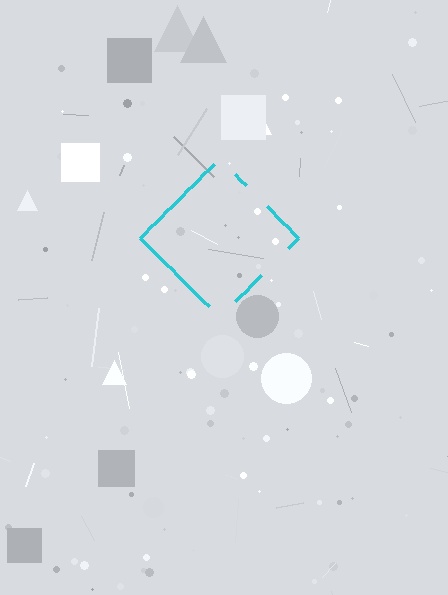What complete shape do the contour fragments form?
The contour fragments form a diamond.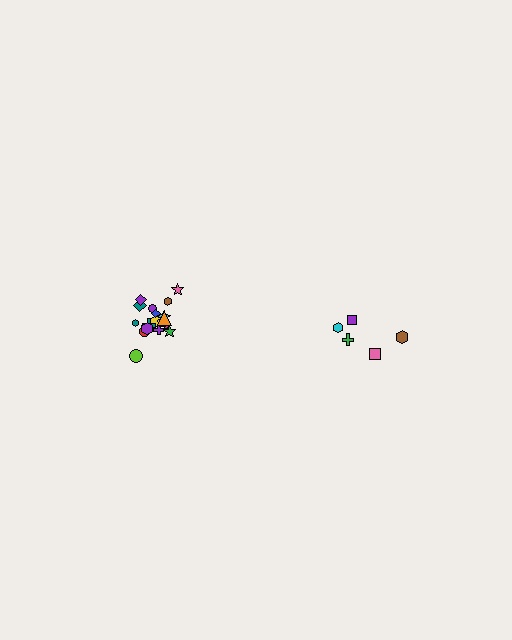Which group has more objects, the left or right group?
The left group.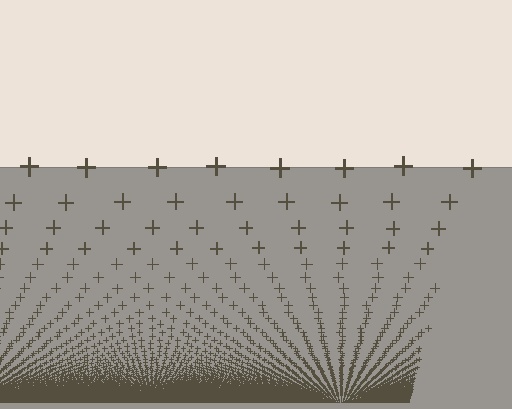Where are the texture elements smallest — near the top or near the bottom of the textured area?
Near the bottom.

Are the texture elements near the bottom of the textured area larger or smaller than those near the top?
Smaller. The gradient is inverted — elements near the bottom are smaller and denser.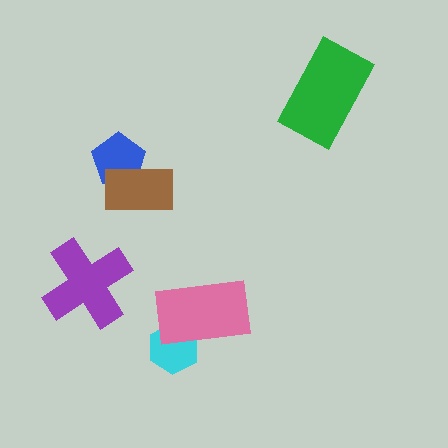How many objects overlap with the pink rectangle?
1 object overlaps with the pink rectangle.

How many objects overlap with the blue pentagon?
1 object overlaps with the blue pentagon.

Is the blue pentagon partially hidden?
Yes, it is partially covered by another shape.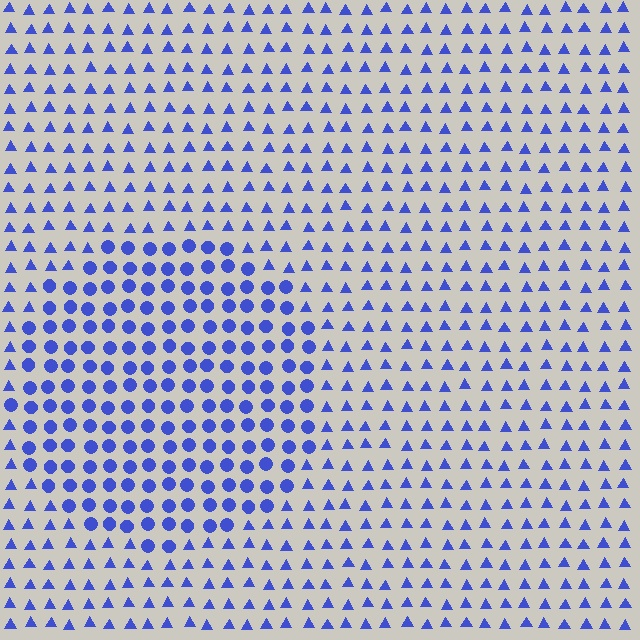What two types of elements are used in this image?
The image uses circles inside the circle region and triangles outside it.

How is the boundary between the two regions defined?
The boundary is defined by a change in element shape: circles inside vs. triangles outside. All elements share the same color and spacing.